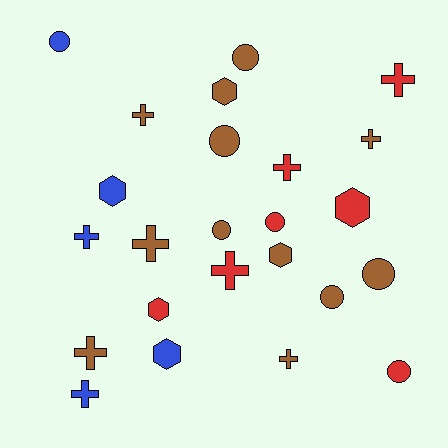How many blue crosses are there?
There are 2 blue crosses.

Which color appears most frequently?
Brown, with 12 objects.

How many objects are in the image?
There are 24 objects.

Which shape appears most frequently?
Cross, with 10 objects.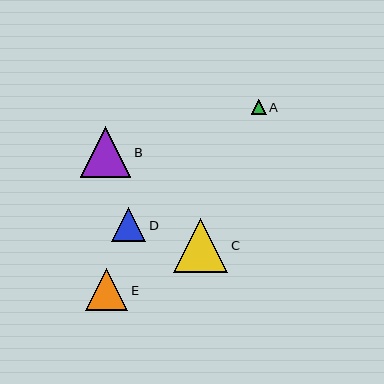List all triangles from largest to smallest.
From largest to smallest: C, B, E, D, A.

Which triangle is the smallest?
Triangle A is the smallest with a size of approximately 15 pixels.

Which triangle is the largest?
Triangle C is the largest with a size of approximately 54 pixels.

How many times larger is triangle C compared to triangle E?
Triangle C is approximately 1.3 times the size of triangle E.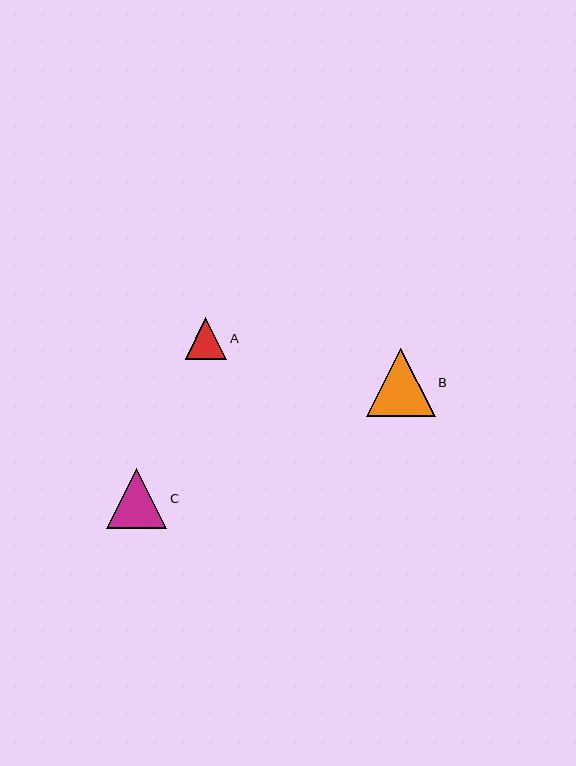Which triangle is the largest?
Triangle B is the largest with a size of approximately 68 pixels.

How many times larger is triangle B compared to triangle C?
Triangle B is approximately 1.1 times the size of triangle C.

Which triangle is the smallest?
Triangle A is the smallest with a size of approximately 42 pixels.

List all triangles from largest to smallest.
From largest to smallest: B, C, A.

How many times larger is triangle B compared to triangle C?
Triangle B is approximately 1.1 times the size of triangle C.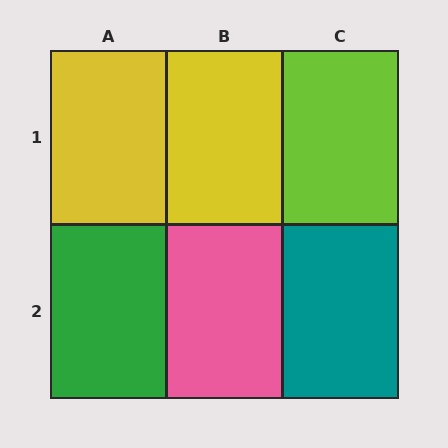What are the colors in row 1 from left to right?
Yellow, yellow, lime.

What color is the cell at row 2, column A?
Green.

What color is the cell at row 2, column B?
Pink.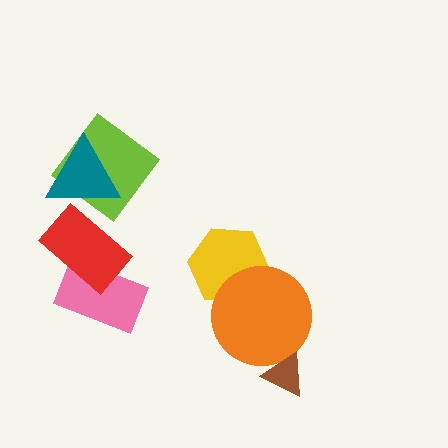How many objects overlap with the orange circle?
2 objects overlap with the orange circle.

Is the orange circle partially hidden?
Yes, it is partially covered by another shape.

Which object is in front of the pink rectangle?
The red rectangle is in front of the pink rectangle.